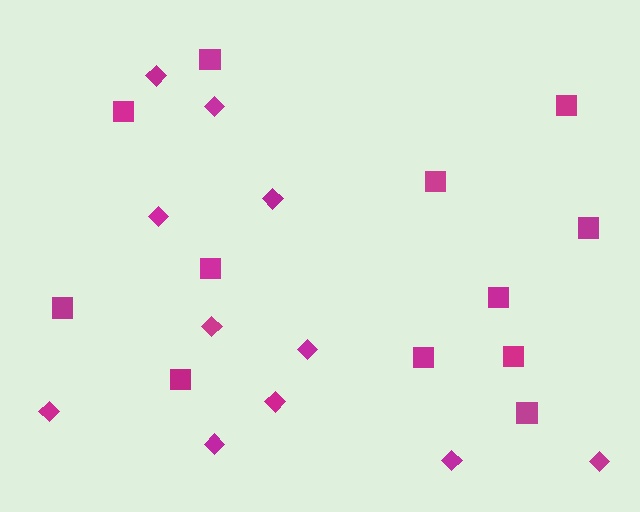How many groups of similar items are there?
There are 2 groups: one group of diamonds (11) and one group of squares (12).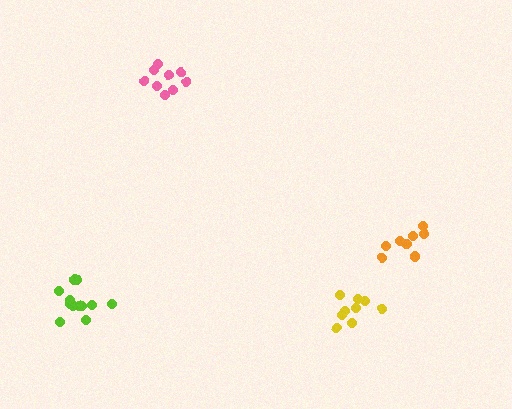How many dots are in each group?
Group 1: 9 dots, Group 2: 12 dots, Group 3: 8 dots, Group 4: 9 dots (38 total).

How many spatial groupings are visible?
There are 4 spatial groupings.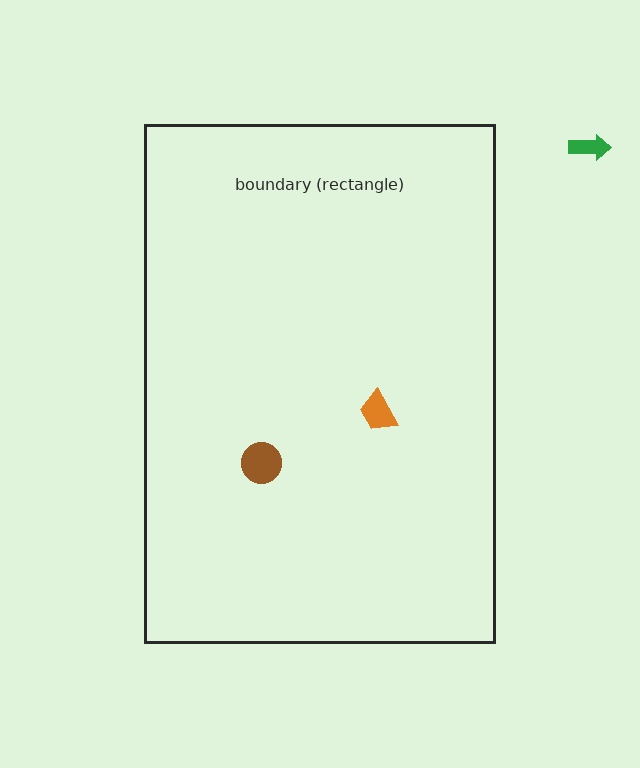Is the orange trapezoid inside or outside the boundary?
Inside.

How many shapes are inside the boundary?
2 inside, 1 outside.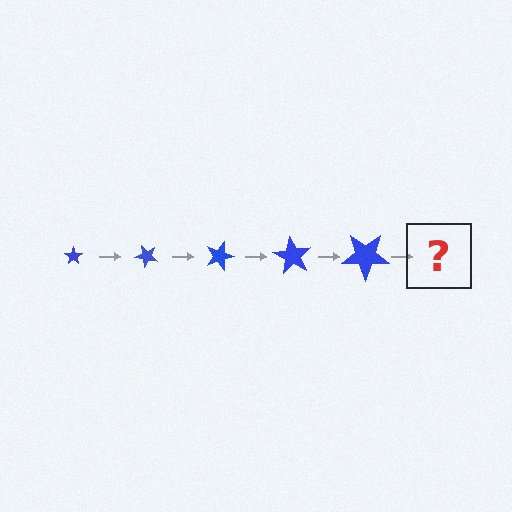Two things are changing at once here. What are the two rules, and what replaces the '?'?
The two rules are that the star grows larger each step and it rotates 45 degrees each step. The '?' should be a star, larger than the previous one and rotated 225 degrees from the start.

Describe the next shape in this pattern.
It should be a star, larger than the previous one and rotated 225 degrees from the start.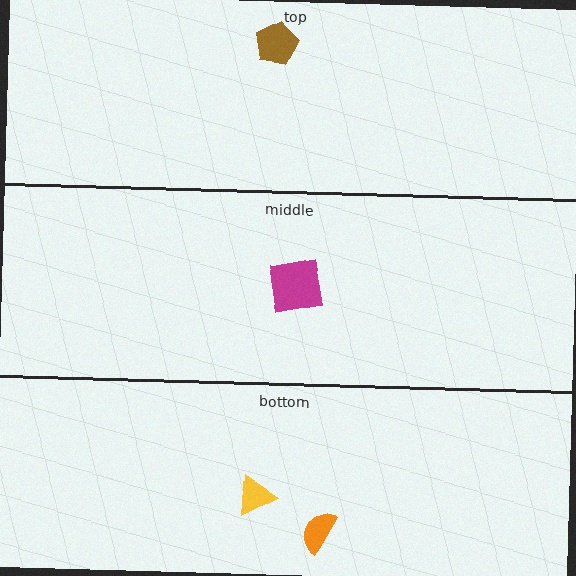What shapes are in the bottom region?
The yellow triangle, the orange semicircle.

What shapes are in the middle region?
The magenta square.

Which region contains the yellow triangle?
The bottom region.